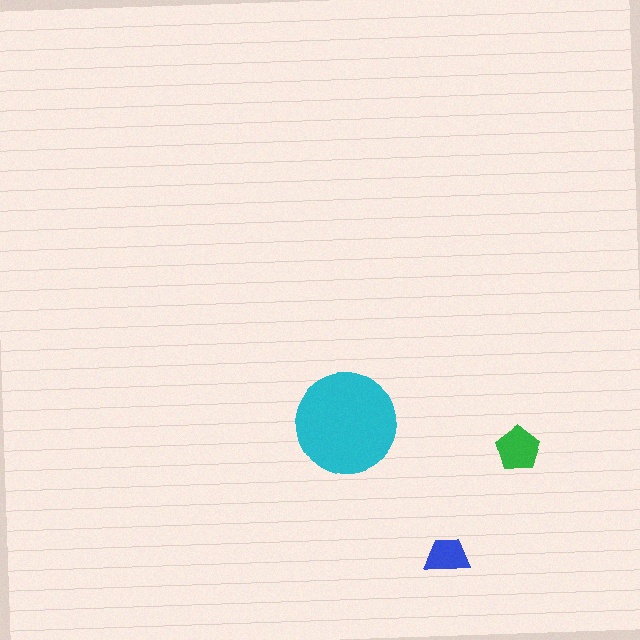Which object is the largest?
The cyan circle.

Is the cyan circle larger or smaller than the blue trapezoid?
Larger.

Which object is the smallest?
The blue trapezoid.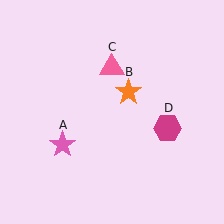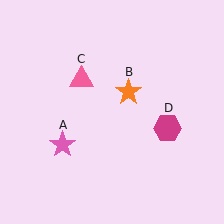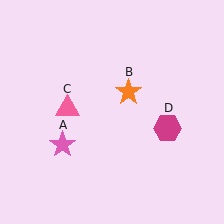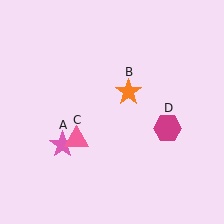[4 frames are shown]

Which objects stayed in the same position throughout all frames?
Pink star (object A) and orange star (object B) and magenta hexagon (object D) remained stationary.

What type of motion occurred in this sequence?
The pink triangle (object C) rotated counterclockwise around the center of the scene.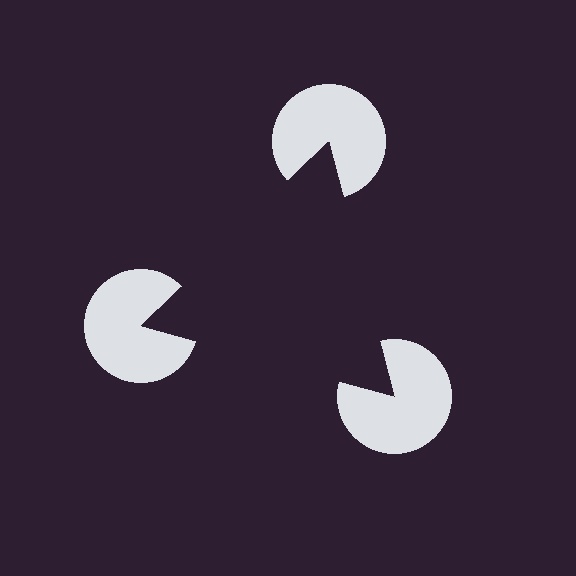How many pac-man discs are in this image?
There are 3 — one at each vertex of the illusory triangle.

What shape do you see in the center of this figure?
An illusory triangle — its edges are inferred from the aligned wedge cuts in the pac-man discs, not physically drawn.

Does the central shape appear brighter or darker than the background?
It typically appears slightly darker than the background, even though no actual brightness change is drawn.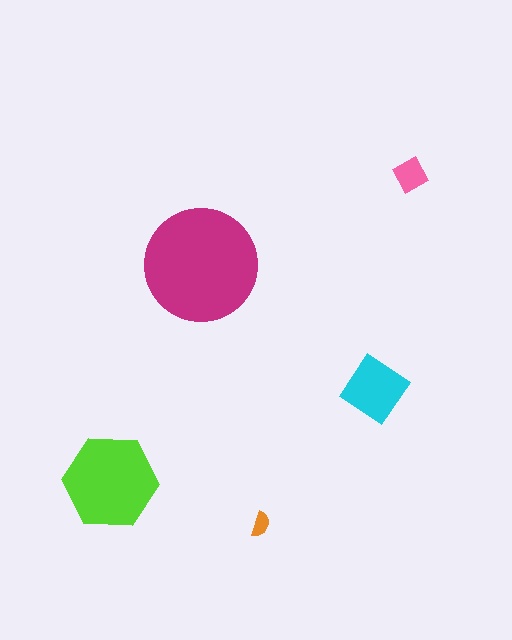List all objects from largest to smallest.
The magenta circle, the lime hexagon, the cyan diamond, the pink square, the orange semicircle.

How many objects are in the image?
There are 5 objects in the image.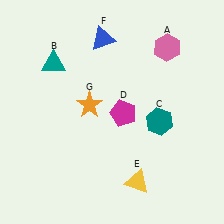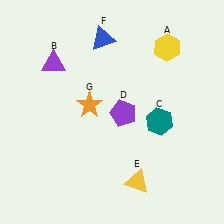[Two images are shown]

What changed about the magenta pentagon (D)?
In Image 1, D is magenta. In Image 2, it changed to purple.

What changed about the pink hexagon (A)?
In Image 1, A is pink. In Image 2, it changed to yellow.